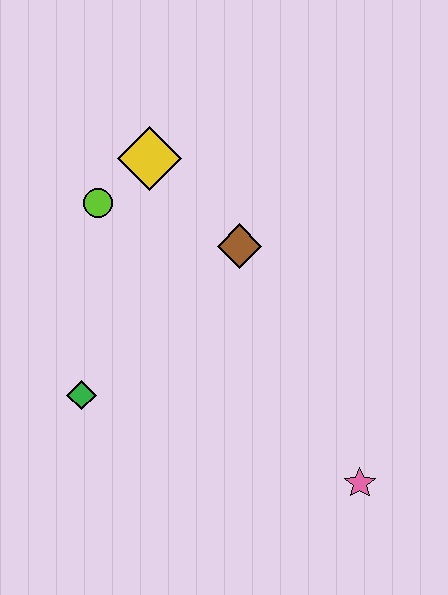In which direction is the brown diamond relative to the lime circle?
The brown diamond is to the right of the lime circle.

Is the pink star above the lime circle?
No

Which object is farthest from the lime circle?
The pink star is farthest from the lime circle.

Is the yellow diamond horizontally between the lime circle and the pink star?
Yes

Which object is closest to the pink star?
The brown diamond is closest to the pink star.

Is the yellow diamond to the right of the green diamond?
Yes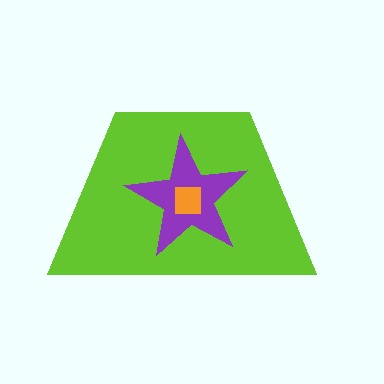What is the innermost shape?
The orange square.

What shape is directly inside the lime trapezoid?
The purple star.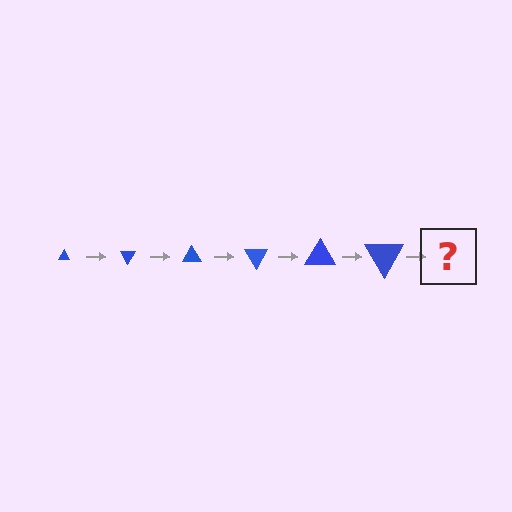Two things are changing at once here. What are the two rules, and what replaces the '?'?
The two rules are that the triangle grows larger each step and it rotates 60 degrees each step. The '?' should be a triangle, larger than the previous one and rotated 360 degrees from the start.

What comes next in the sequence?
The next element should be a triangle, larger than the previous one and rotated 360 degrees from the start.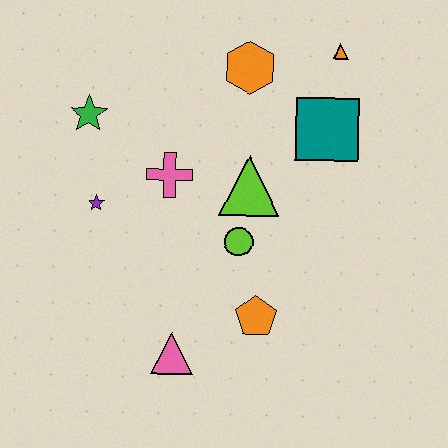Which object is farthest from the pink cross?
The orange triangle is farthest from the pink cross.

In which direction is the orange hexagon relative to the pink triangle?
The orange hexagon is above the pink triangle.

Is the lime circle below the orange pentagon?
No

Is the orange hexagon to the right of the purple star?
Yes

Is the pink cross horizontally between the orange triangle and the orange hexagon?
No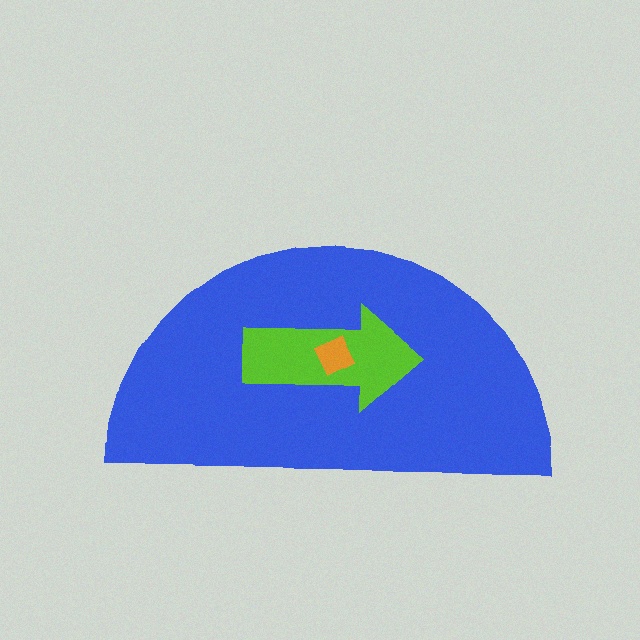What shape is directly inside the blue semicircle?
The lime arrow.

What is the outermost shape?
The blue semicircle.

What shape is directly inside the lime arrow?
The orange square.